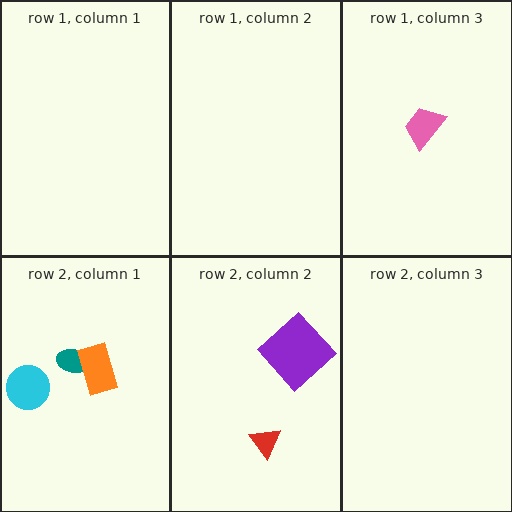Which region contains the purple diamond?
The row 2, column 2 region.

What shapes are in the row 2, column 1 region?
The cyan circle, the teal ellipse, the orange rectangle.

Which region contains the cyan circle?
The row 2, column 1 region.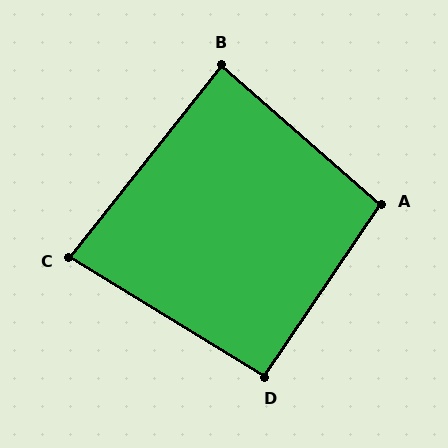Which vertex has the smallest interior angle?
C, at approximately 83 degrees.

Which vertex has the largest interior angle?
A, at approximately 97 degrees.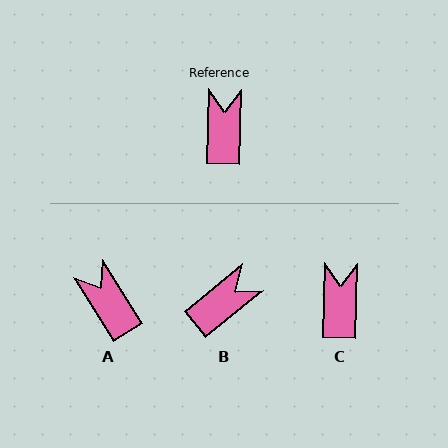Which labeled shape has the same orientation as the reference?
C.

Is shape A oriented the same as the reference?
No, it is off by about 33 degrees.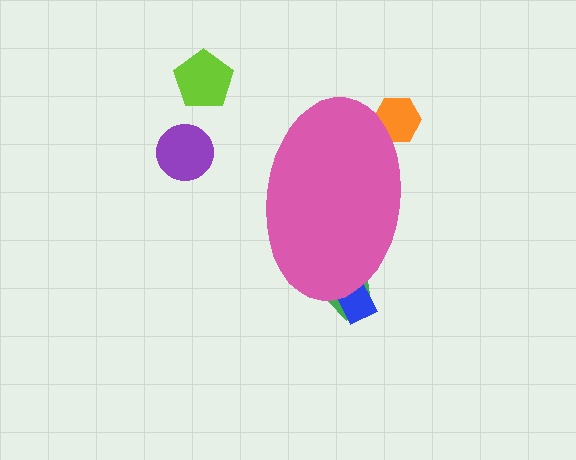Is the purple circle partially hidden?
No, the purple circle is fully visible.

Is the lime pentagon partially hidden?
No, the lime pentagon is fully visible.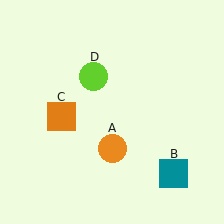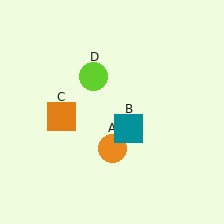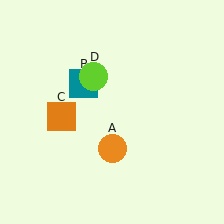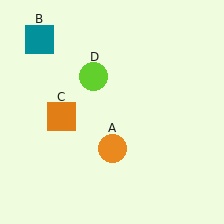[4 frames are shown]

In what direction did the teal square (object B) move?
The teal square (object B) moved up and to the left.